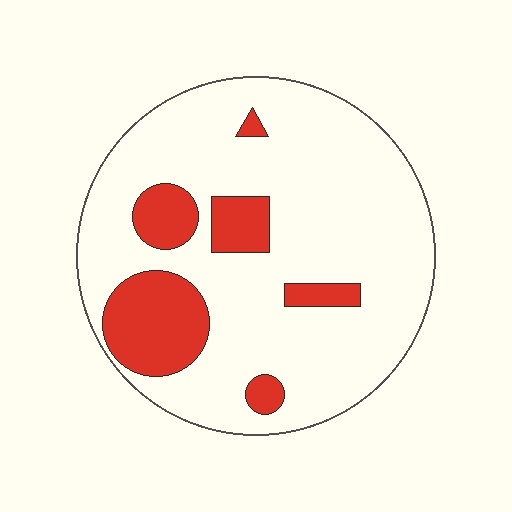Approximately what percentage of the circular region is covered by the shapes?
Approximately 20%.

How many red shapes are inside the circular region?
6.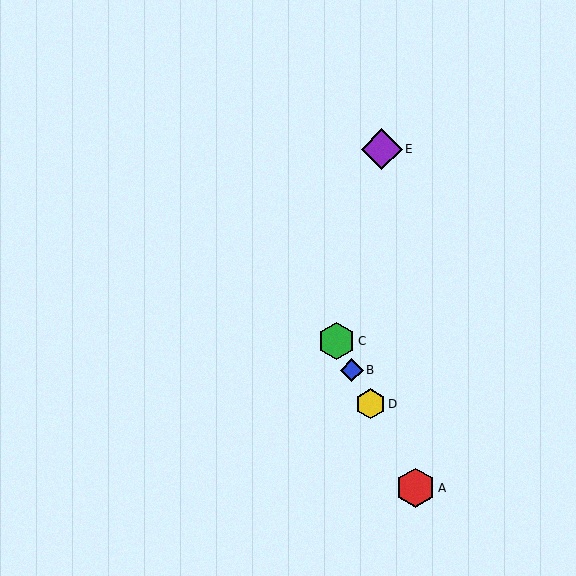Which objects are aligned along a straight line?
Objects A, B, C, D are aligned along a straight line.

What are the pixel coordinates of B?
Object B is at (352, 370).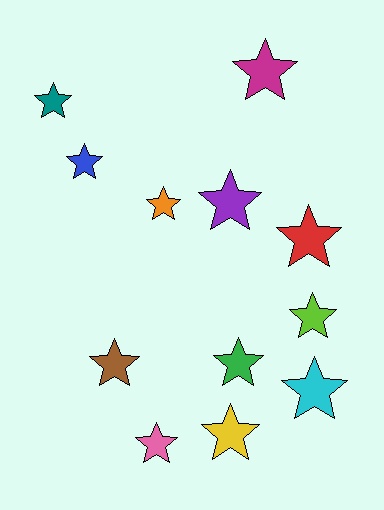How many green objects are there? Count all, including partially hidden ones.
There is 1 green object.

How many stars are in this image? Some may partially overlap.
There are 12 stars.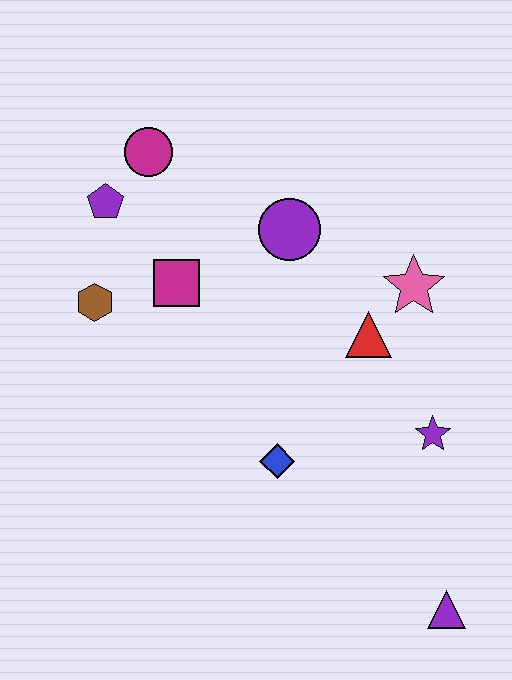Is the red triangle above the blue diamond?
Yes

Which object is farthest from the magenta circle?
The purple triangle is farthest from the magenta circle.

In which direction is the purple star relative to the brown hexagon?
The purple star is to the right of the brown hexagon.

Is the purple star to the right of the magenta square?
Yes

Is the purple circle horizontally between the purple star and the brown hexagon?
Yes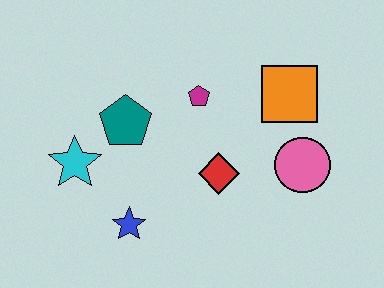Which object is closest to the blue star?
The cyan star is closest to the blue star.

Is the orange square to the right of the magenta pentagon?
Yes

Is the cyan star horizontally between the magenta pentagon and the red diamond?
No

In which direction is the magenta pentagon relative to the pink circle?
The magenta pentagon is to the left of the pink circle.